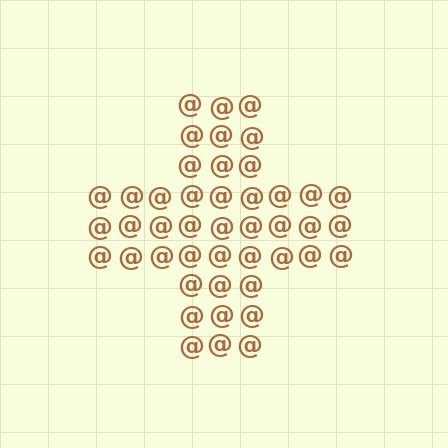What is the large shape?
The large shape is a cross.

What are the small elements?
The small elements are at signs.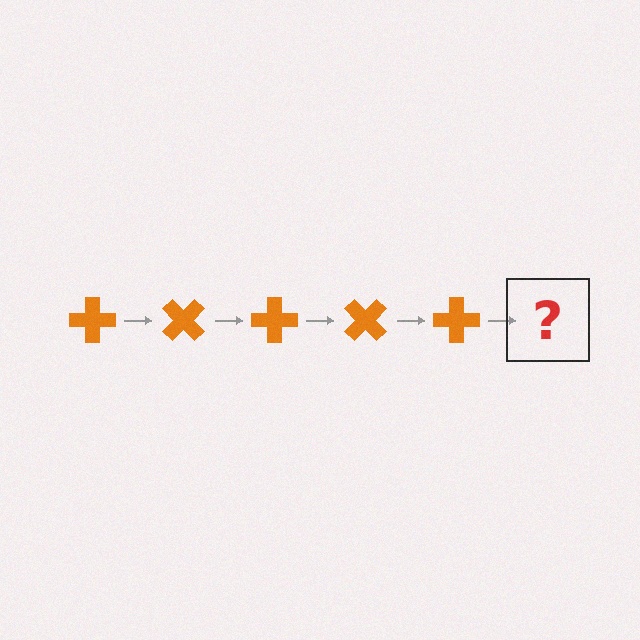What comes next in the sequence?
The next element should be an orange cross rotated 225 degrees.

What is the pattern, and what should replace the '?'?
The pattern is that the cross rotates 45 degrees each step. The '?' should be an orange cross rotated 225 degrees.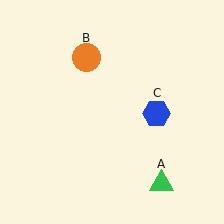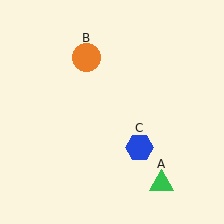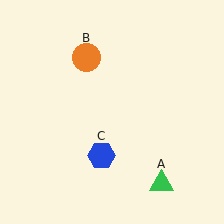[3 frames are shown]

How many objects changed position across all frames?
1 object changed position: blue hexagon (object C).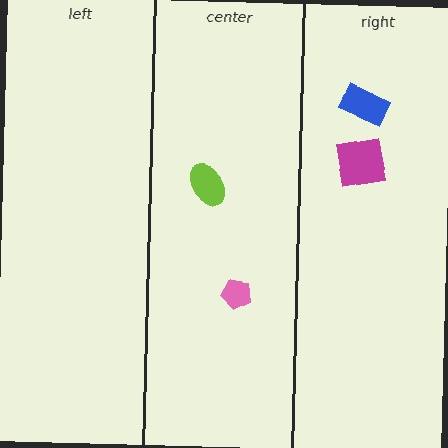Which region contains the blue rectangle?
The right region.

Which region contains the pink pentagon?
The center region.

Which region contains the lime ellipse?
The center region.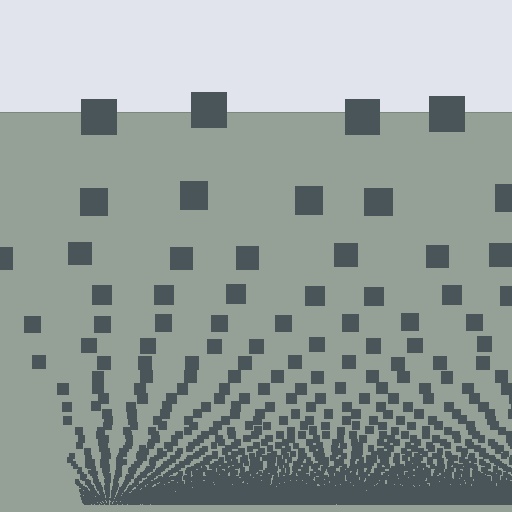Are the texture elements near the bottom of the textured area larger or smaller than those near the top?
Smaller. The gradient is inverted — elements near the bottom are smaller and denser.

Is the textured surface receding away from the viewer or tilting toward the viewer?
The surface appears to tilt toward the viewer. Texture elements get larger and sparser toward the top.